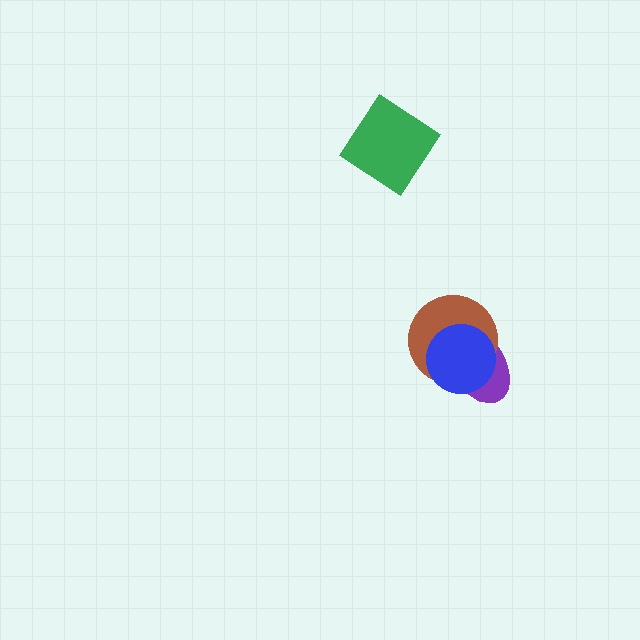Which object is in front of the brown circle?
The blue circle is in front of the brown circle.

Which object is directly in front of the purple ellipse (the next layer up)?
The brown circle is directly in front of the purple ellipse.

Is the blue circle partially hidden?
No, no other shape covers it.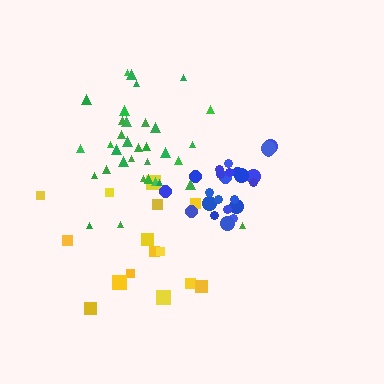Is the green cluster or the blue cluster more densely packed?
Blue.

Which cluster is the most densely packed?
Blue.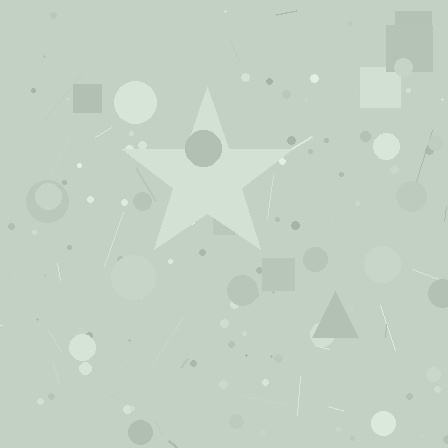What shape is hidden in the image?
A star is hidden in the image.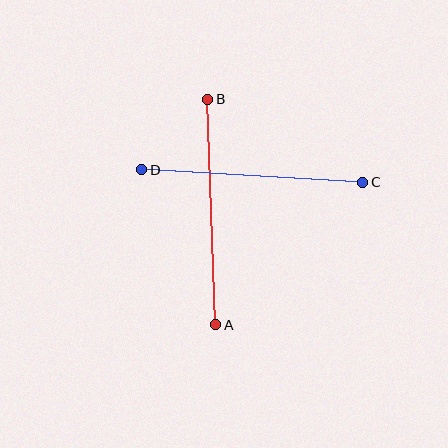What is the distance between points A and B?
The distance is approximately 226 pixels.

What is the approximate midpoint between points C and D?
The midpoint is at approximately (252, 176) pixels.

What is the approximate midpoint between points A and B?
The midpoint is at approximately (212, 212) pixels.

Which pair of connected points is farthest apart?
Points A and B are farthest apart.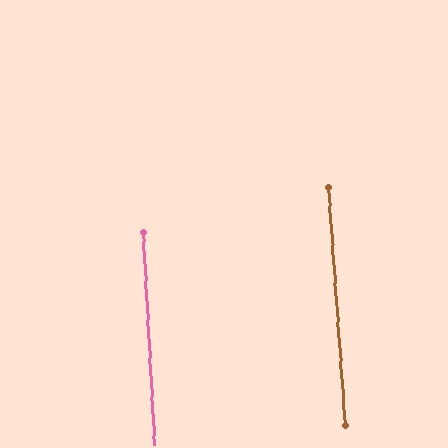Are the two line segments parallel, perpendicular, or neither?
Parallel — their directions differ by only 1.2°.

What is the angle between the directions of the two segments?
Approximately 1 degree.